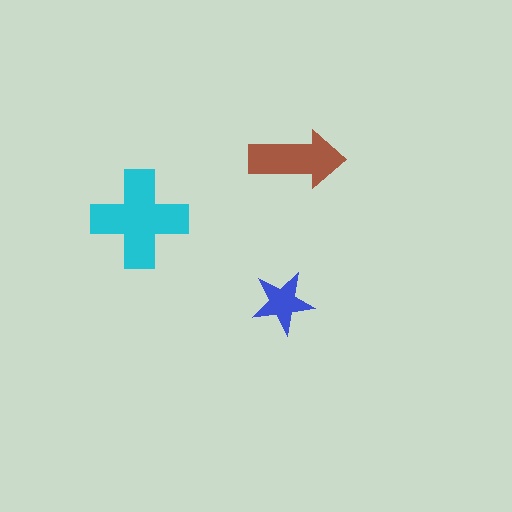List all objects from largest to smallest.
The cyan cross, the brown arrow, the blue star.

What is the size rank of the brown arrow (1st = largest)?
2nd.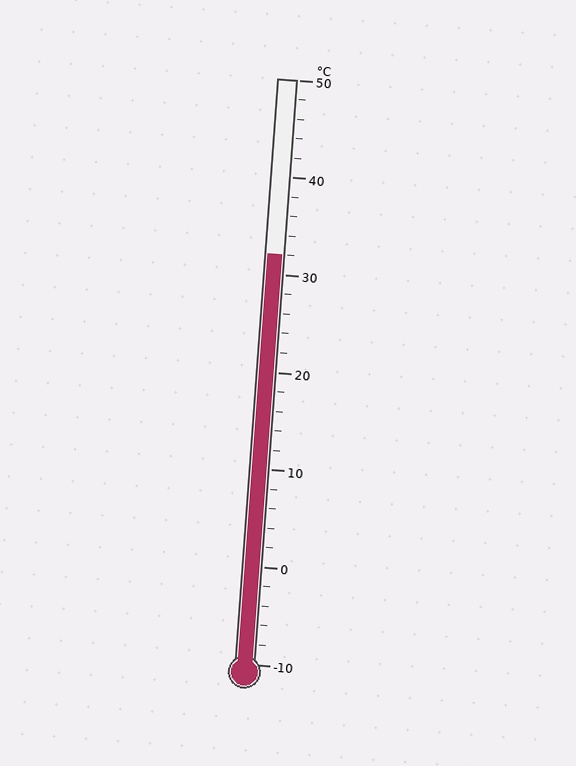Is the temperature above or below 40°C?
The temperature is below 40°C.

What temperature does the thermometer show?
The thermometer shows approximately 32°C.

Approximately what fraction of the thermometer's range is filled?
The thermometer is filled to approximately 70% of its range.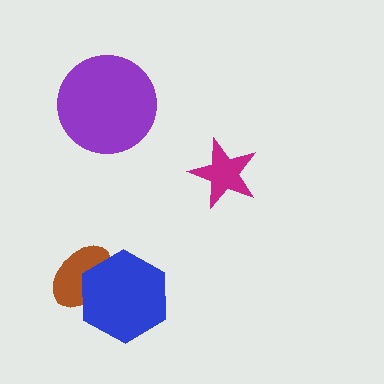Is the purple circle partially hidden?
No, no other shape covers it.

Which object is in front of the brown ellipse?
The blue hexagon is in front of the brown ellipse.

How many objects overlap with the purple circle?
0 objects overlap with the purple circle.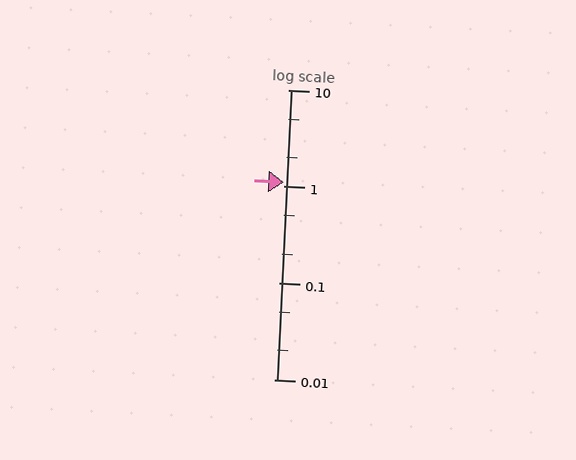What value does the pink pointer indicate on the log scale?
The pointer indicates approximately 1.1.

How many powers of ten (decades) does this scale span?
The scale spans 3 decades, from 0.01 to 10.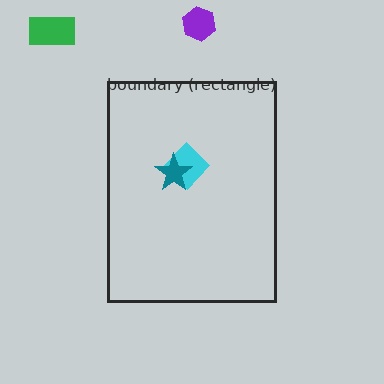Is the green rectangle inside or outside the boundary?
Outside.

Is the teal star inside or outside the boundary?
Inside.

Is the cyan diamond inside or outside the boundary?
Inside.